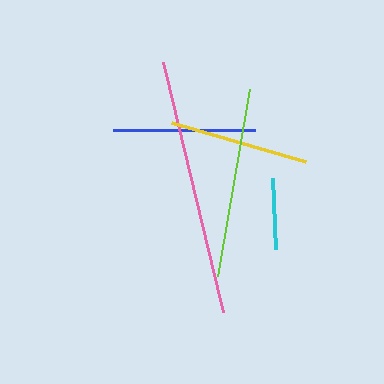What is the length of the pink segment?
The pink segment is approximately 257 pixels long.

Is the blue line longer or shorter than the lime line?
The lime line is longer than the blue line.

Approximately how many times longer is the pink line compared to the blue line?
The pink line is approximately 1.8 times the length of the blue line.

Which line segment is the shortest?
The cyan line is the shortest at approximately 71 pixels.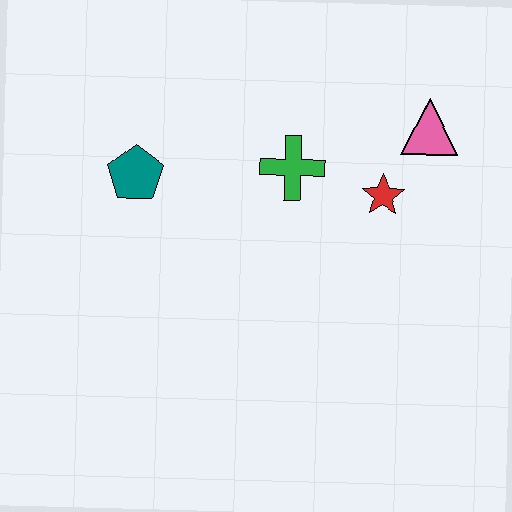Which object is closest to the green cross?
The red star is closest to the green cross.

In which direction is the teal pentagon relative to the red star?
The teal pentagon is to the left of the red star.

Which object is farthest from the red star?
The teal pentagon is farthest from the red star.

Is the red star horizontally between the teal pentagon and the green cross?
No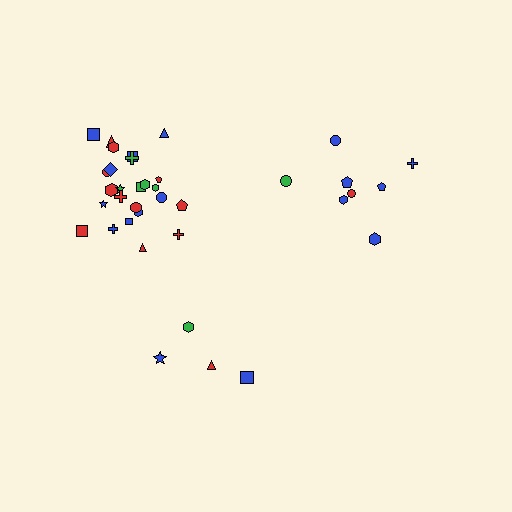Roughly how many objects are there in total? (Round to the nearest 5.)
Roughly 35 objects in total.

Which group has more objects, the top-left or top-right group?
The top-left group.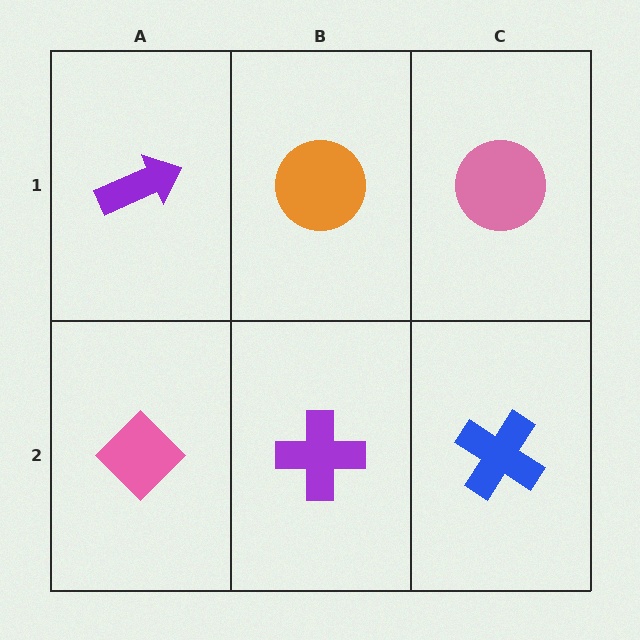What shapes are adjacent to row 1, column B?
A purple cross (row 2, column B), a purple arrow (row 1, column A), a pink circle (row 1, column C).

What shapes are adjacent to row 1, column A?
A pink diamond (row 2, column A), an orange circle (row 1, column B).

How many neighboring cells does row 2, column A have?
2.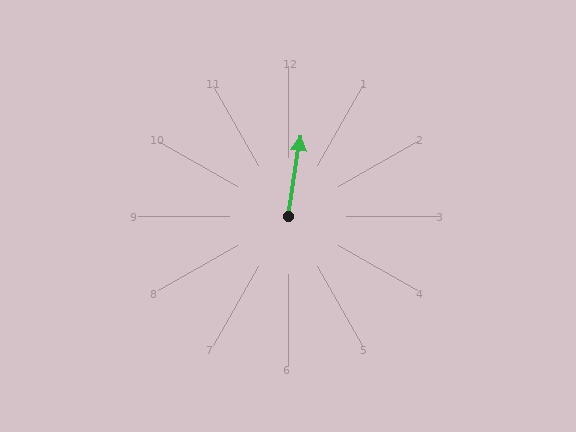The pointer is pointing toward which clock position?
Roughly 12 o'clock.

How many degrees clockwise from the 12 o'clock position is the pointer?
Approximately 9 degrees.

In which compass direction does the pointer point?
North.